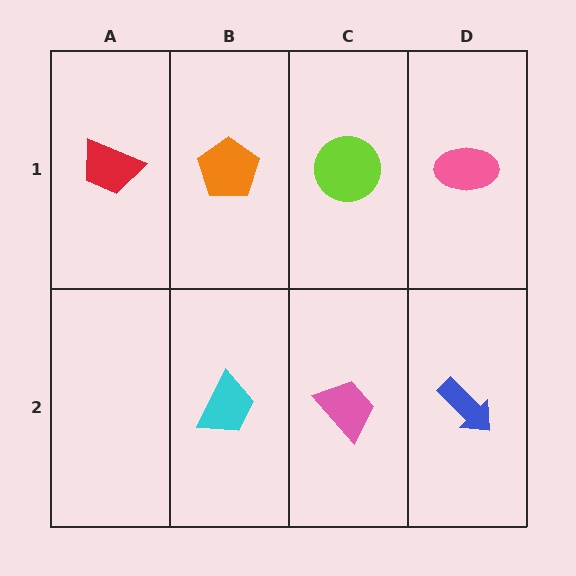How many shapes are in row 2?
3 shapes.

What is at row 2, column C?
A pink trapezoid.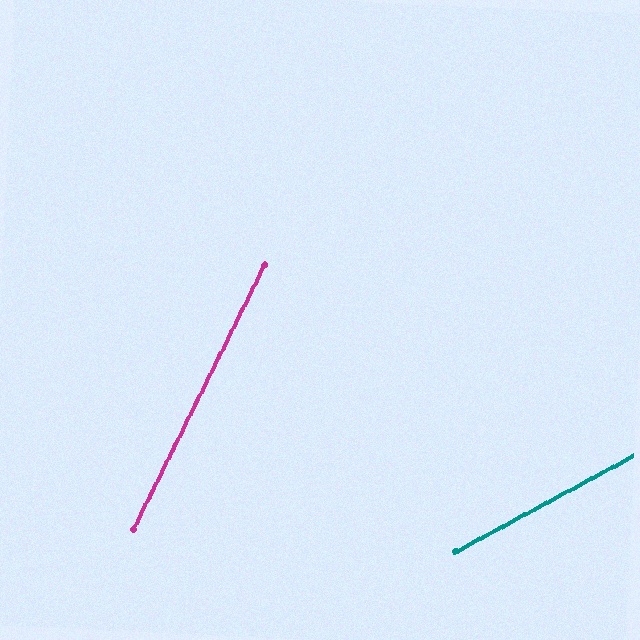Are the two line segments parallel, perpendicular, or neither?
Neither parallel nor perpendicular — they differ by about 35°.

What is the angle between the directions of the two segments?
Approximately 35 degrees.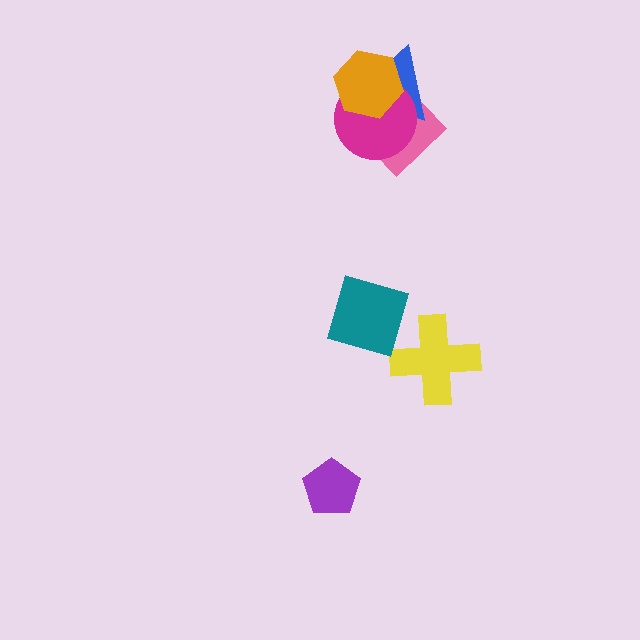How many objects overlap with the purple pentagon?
0 objects overlap with the purple pentagon.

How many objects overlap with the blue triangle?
3 objects overlap with the blue triangle.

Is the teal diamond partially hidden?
No, no other shape covers it.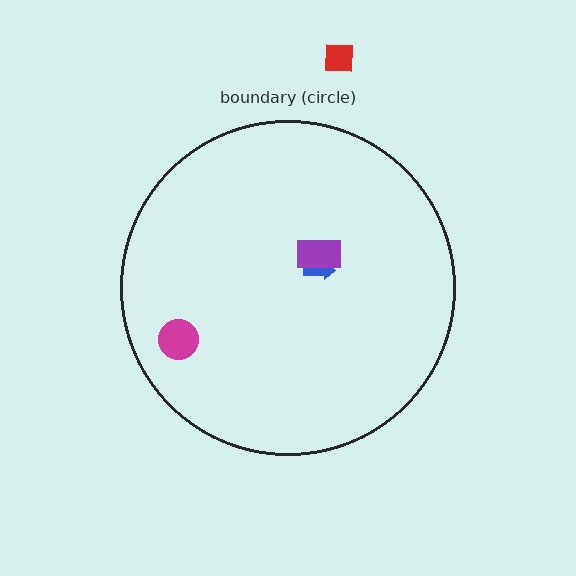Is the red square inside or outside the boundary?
Outside.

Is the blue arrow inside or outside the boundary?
Inside.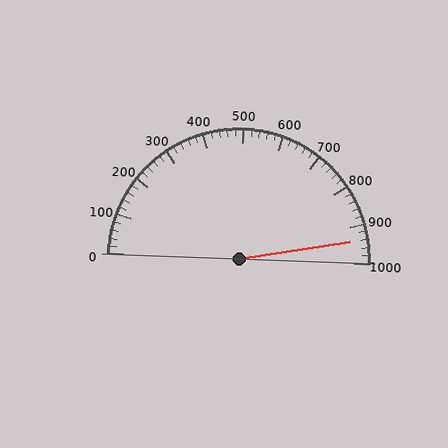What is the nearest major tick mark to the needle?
The nearest major tick mark is 900.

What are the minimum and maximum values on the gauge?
The gauge ranges from 0 to 1000.